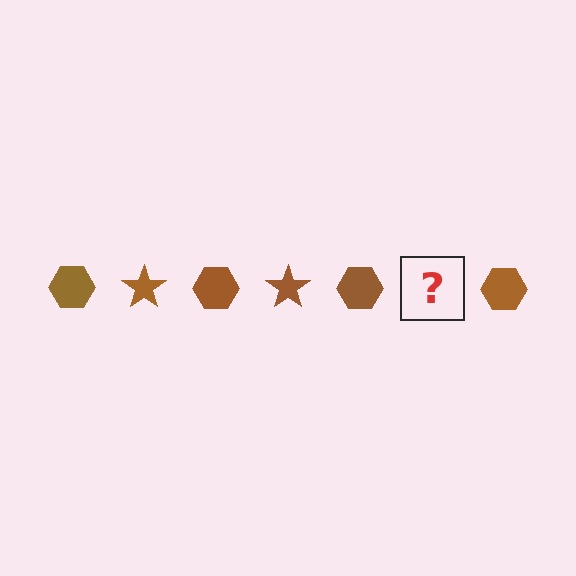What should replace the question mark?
The question mark should be replaced with a brown star.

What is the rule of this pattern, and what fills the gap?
The rule is that the pattern cycles through hexagon, star shapes in brown. The gap should be filled with a brown star.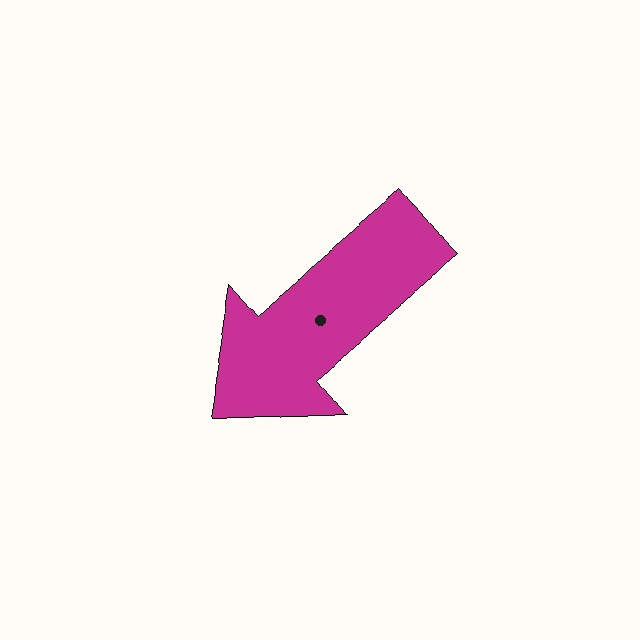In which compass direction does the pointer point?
Southwest.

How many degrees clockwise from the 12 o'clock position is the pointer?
Approximately 230 degrees.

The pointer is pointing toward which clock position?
Roughly 8 o'clock.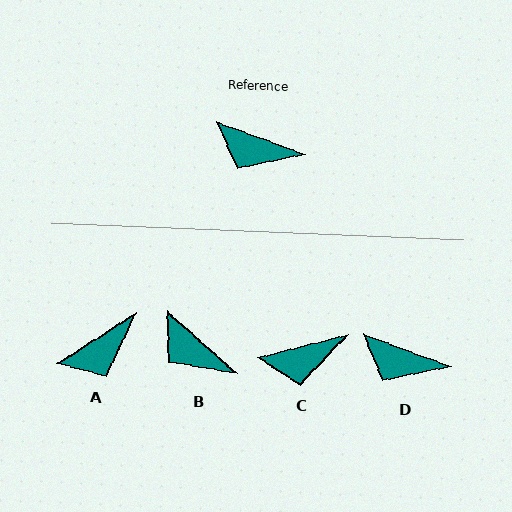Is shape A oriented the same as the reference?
No, it is off by about 53 degrees.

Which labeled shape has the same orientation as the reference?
D.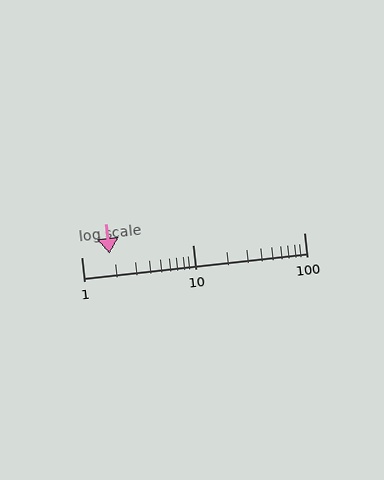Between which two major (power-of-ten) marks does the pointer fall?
The pointer is between 1 and 10.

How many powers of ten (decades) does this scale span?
The scale spans 2 decades, from 1 to 100.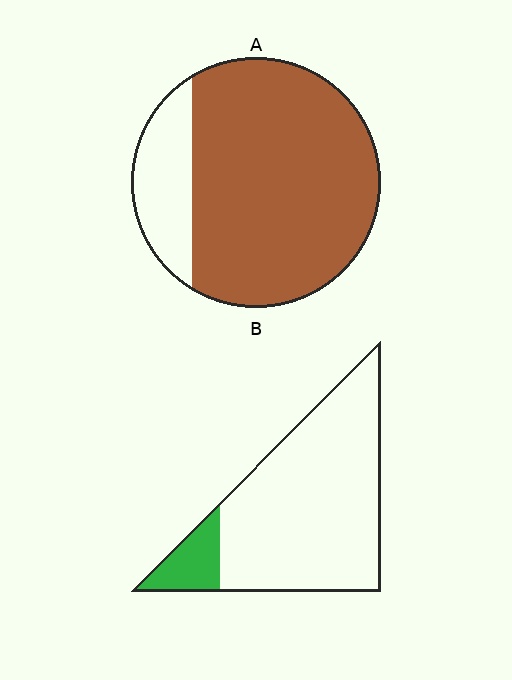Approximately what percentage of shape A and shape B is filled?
A is approximately 80% and B is approximately 15%.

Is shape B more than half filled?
No.